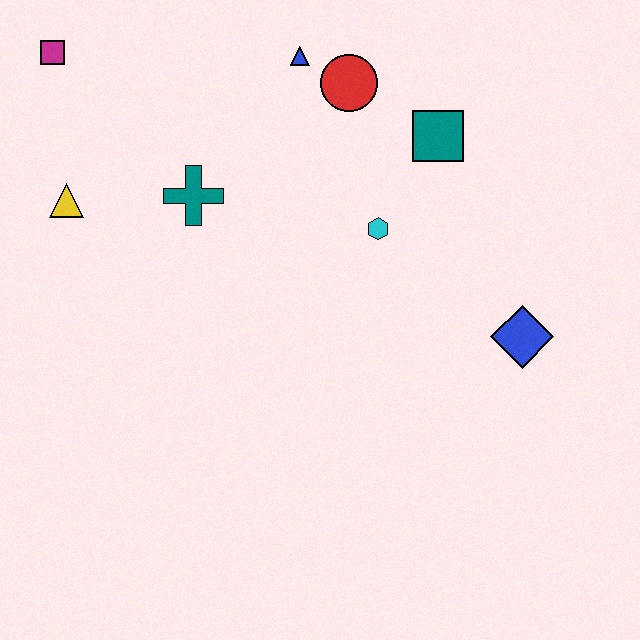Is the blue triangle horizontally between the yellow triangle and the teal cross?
No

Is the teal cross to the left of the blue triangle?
Yes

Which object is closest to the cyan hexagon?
The teal square is closest to the cyan hexagon.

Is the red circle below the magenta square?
Yes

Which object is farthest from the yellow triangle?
The blue diamond is farthest from the yellow triangle.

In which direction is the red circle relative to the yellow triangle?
The red circle is to the right of the yellow triangle.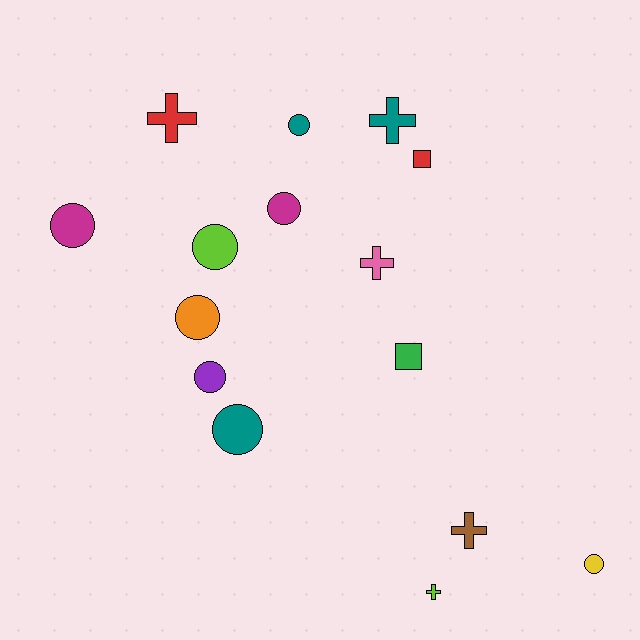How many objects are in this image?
There are 15 objects.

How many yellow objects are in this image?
There is 1 yellow object.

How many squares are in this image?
There are 2 squares.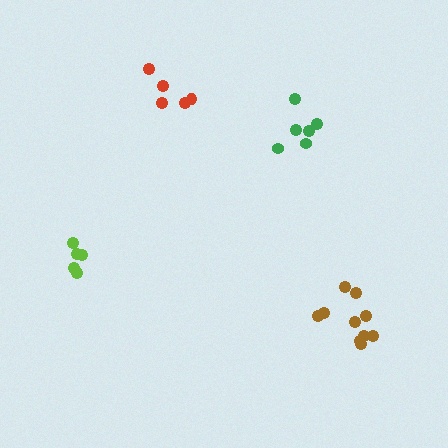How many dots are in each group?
Group 1: 6 dots, Group 2: 5 dots, Group 3: 5 dots, Group 4: 10 dots (26 total).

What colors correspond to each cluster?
The clusters are colored: green, red, lime, brown.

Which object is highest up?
The red cluster is topmost.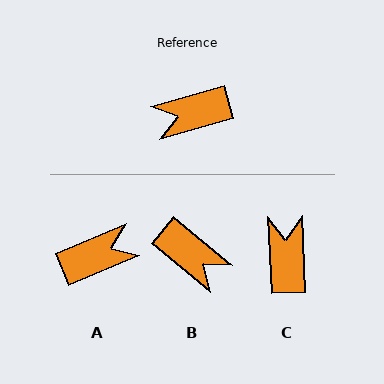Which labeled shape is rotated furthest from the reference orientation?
A, about 173 degrees away.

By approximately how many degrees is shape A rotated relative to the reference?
Approximately 173 degrees clockwise.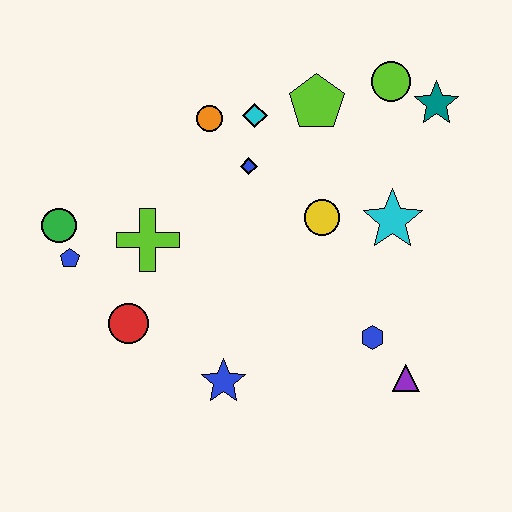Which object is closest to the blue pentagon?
The green circle is closest to the blue pentagon.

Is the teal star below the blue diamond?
No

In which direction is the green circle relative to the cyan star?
The green circle is to the left of the cyan star.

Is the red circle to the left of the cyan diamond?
Yes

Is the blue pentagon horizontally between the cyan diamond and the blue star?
No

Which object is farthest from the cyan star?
The green circle is farthest from the cyan star.